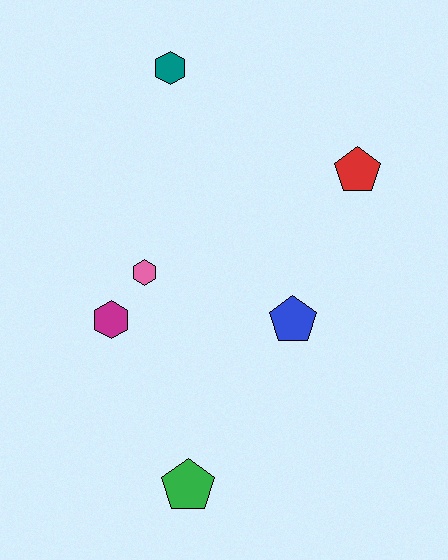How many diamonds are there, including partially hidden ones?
There are no diamonds.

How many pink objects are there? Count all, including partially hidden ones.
There is 1 pink object.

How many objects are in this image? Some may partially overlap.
There are 6 objects.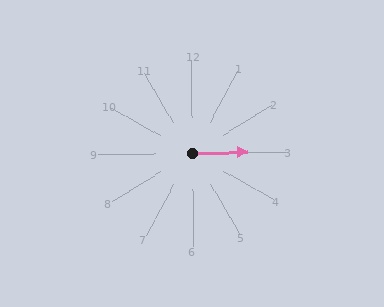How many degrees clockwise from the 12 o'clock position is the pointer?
Approximately 89 degrees.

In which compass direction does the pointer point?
East.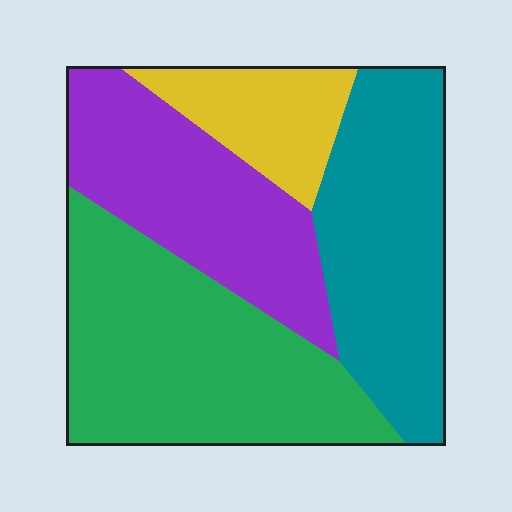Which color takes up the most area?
Green, at roughly 35%.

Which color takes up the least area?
Yellow, at roughly 10%.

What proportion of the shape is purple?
Purple takes up about one quarter (1/4) of the shape.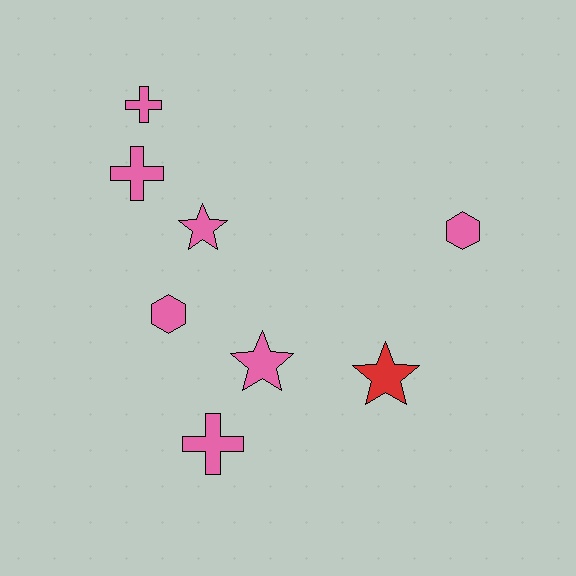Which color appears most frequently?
Pink, with 7 objects.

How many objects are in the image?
There are 8 objects.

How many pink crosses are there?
There are 3 pink crosses.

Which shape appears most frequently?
Star, with 3 objects.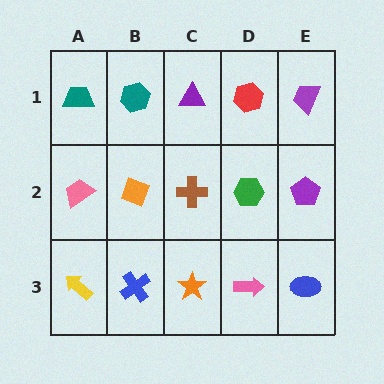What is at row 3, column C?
An orange star.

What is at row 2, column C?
A brown cross.